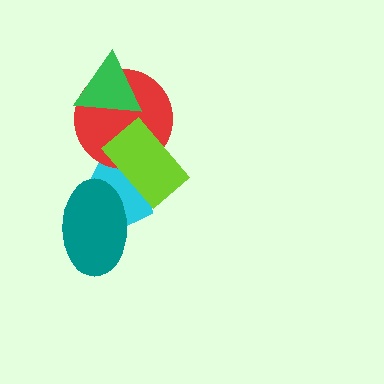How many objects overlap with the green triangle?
1 object overlaps with the green triangle.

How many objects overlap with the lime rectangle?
2 objects overlap with the lime rectangle.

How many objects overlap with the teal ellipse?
1 object overlaps with the teal ellipse.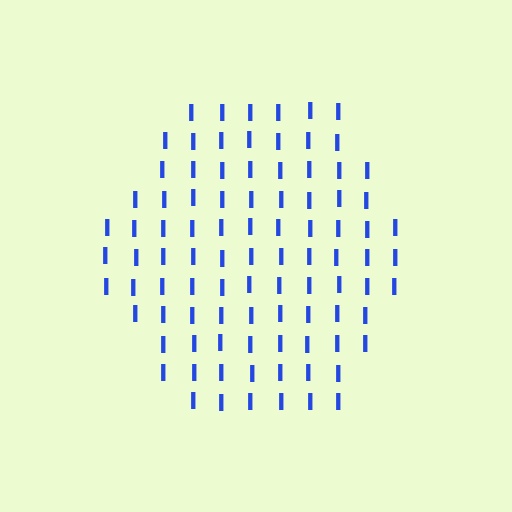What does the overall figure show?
The overall figure shows a hexagon.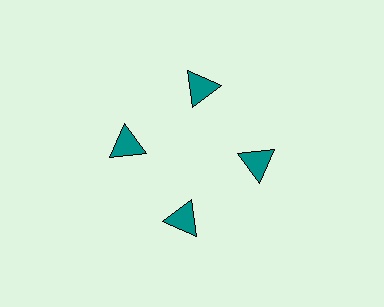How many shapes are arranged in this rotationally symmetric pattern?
There are 4 shapes, arranged in 4 groups of 1.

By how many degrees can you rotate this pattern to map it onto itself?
The pattern maps onto itself every 90 degrees of rotation.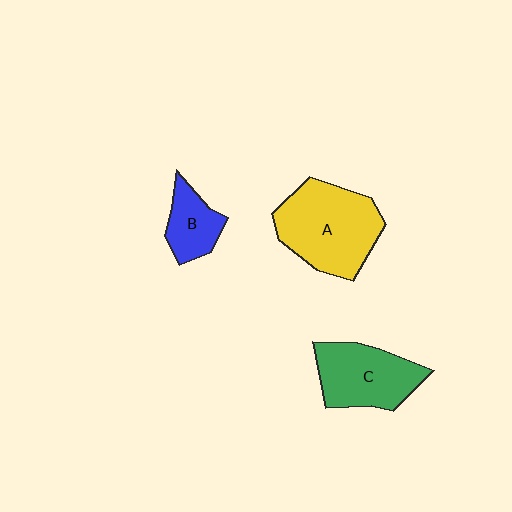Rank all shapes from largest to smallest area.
From largest to smallest: A (yellow), C (green), B (blue).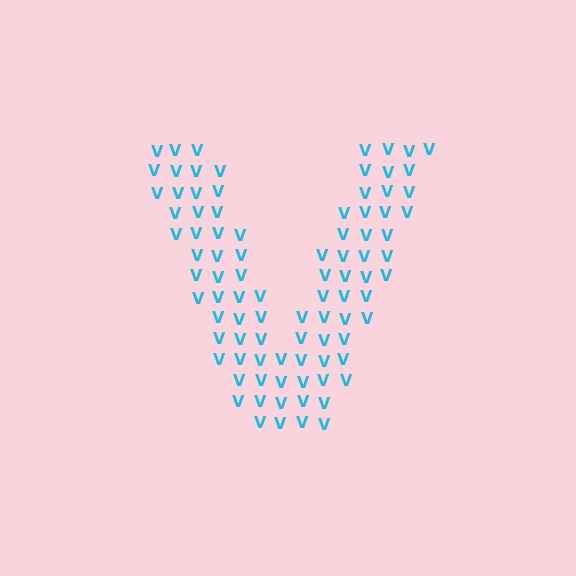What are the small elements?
The small elements are letter V's.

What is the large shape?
The large shape is the letter V.